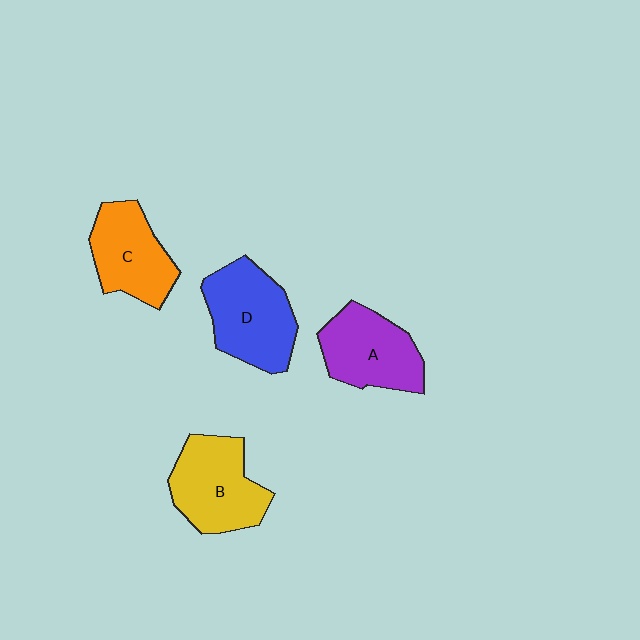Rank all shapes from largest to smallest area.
From largest to smallest: D (blue), B (yellow), A (purple), C (orange).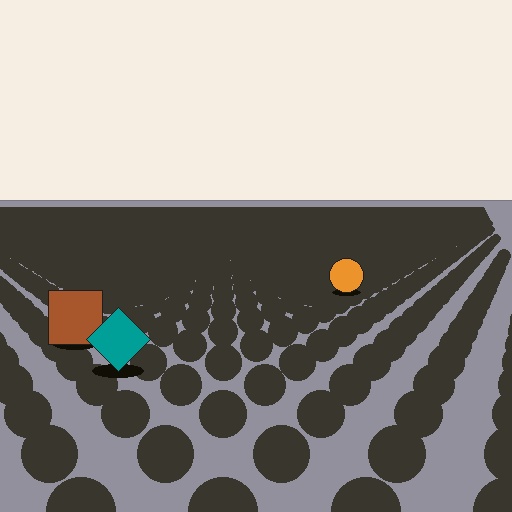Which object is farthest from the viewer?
The orange circle is farthest from the viewer. It appears smaller and the ground texture around it is denser.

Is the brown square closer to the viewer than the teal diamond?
No. The teal diamond is closer — you can tell from the texture gradient: the ground texture is coarser near it.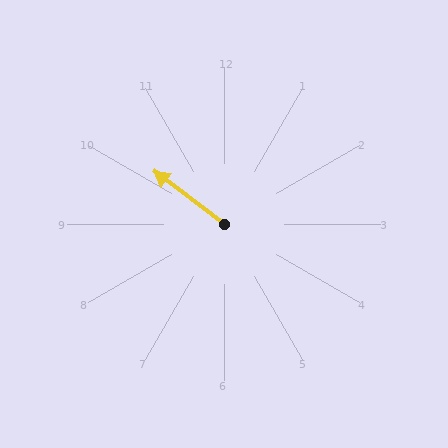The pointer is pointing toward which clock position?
Roughly 10 o'clock.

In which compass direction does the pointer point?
Northwest.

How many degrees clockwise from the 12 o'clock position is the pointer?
Approximately 307 degrees.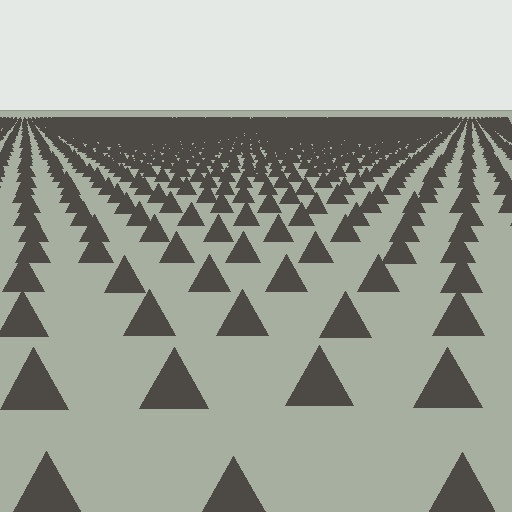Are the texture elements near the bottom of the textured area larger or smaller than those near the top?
Larger. Near the bottom, elements are closer to the viewer and appear at a bigger on-screen size.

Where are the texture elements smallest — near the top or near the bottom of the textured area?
Near the top.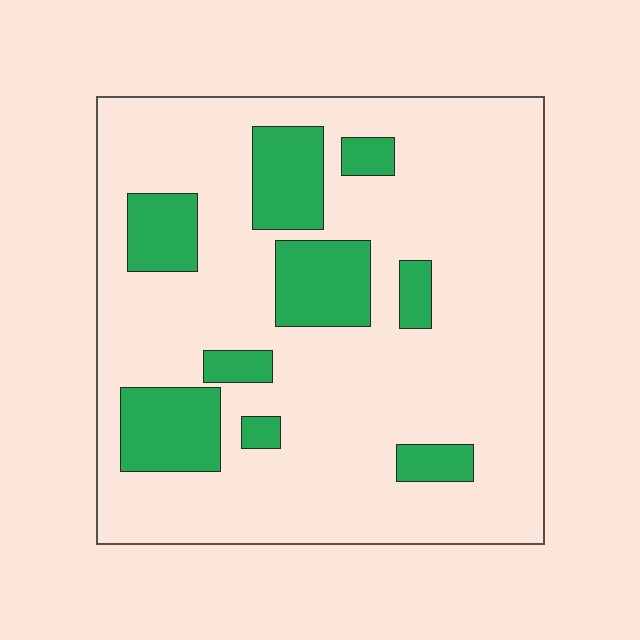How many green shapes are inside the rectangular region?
9.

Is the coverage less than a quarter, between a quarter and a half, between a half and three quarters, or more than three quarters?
Less than a quarter.